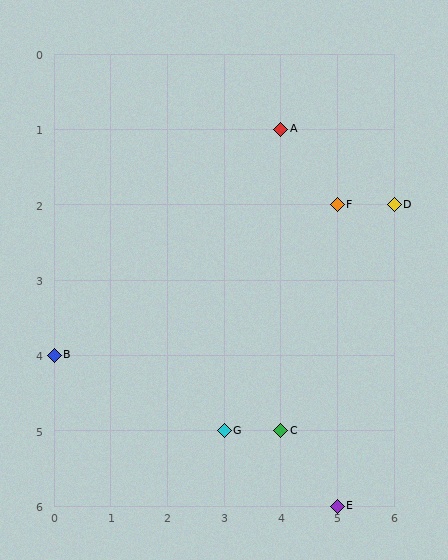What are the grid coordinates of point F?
Point F is at grid coordinates (5, 2).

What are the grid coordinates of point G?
Point G is at grid coordinates (3, 5).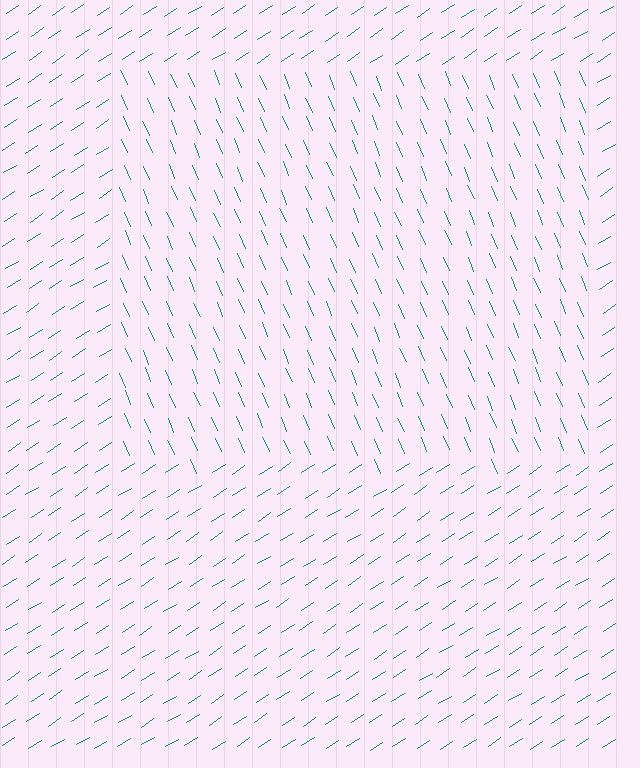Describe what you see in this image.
The image is filled with small teal line segments. A rectangle region in the image has lines oriented differently from the surrounding lines, creating a visible texture boundary.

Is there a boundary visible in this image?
Yes, there is a texture boundary formed by a change in line orientation.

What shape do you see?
I see a rectangle.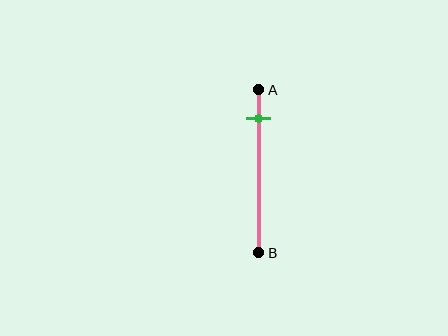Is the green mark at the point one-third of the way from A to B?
No, the mark is at about 15% from A, not at the 33% one-third point.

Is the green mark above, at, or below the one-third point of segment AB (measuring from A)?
The green mark is above the one-third point of segment AB.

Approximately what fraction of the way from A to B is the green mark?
The green mark is approximately 15% of the way from A to B.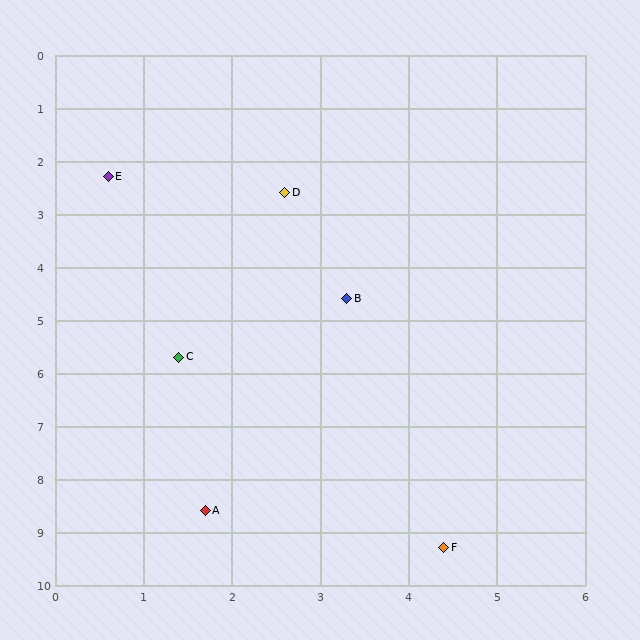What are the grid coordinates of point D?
Point D is at approximately (2.6, 2.6).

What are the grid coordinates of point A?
Point A is at approximately (1.7, 8.6).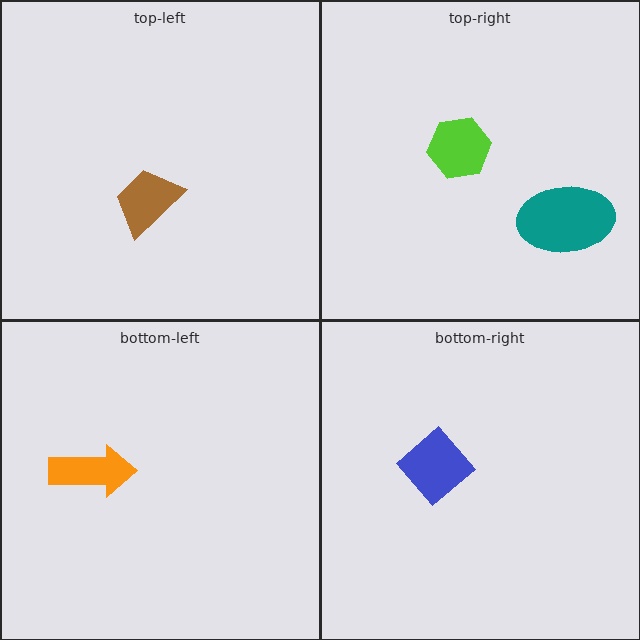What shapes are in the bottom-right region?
The blue diamond.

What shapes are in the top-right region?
The lime hexagon, the teal ellipse.